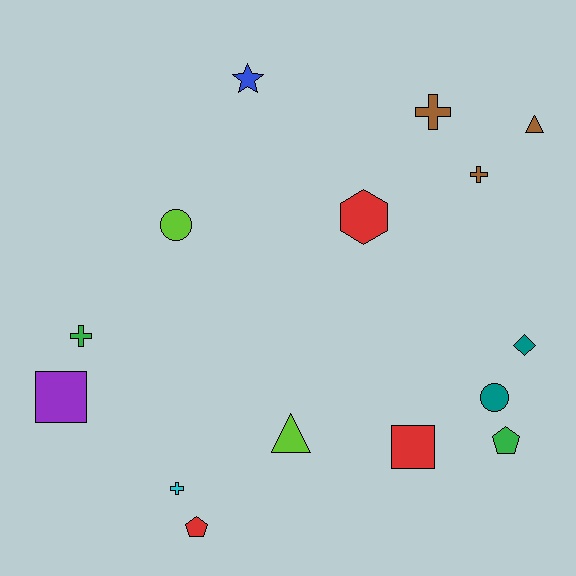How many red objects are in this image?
There are 3 red objects.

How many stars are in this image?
There is 1 star.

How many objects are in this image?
There are 15 objects.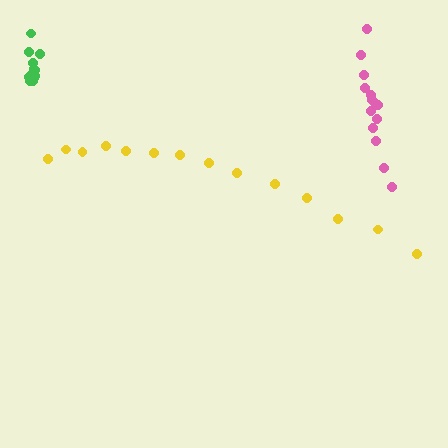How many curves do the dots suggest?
There are 3 distinct paths.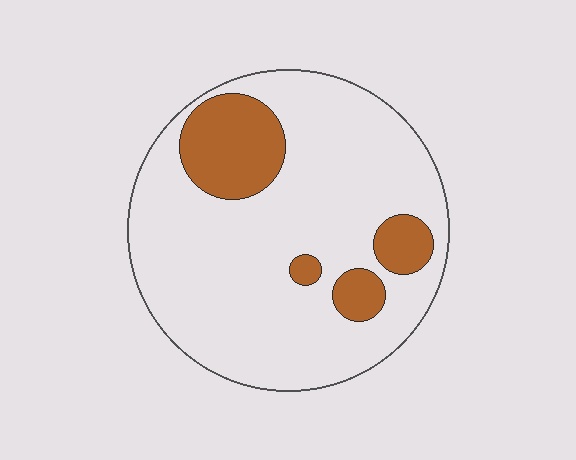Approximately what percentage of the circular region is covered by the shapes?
Approximately 20%.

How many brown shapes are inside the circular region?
4.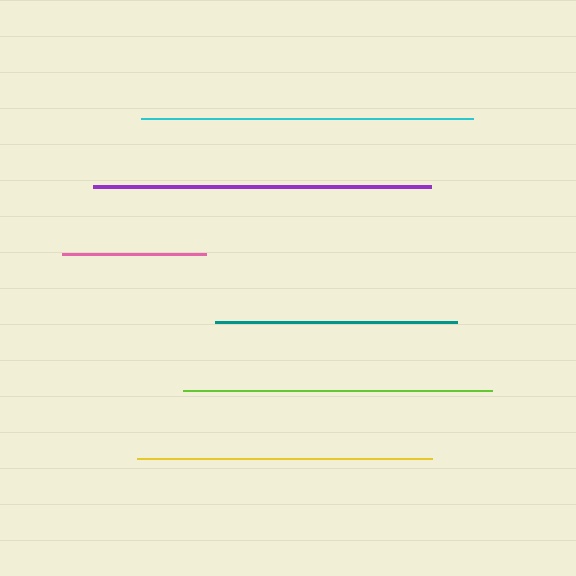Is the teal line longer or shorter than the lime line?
The lime line is longer than the teal line.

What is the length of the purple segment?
The purple segment is approximately 338 pixels long.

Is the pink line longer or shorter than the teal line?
The teal line is longer than the pink line.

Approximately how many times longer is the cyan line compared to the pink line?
The cyan line is approximately 2.3 times the length of the pink line.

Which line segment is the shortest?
The pink line is the shortest at approximately 144 pixels.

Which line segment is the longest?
The purple line is the longest at approximately 338 pixels.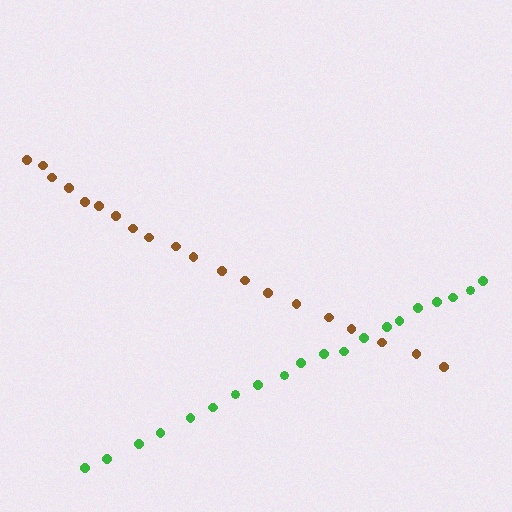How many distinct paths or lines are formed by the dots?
There are 2 distinct paths.